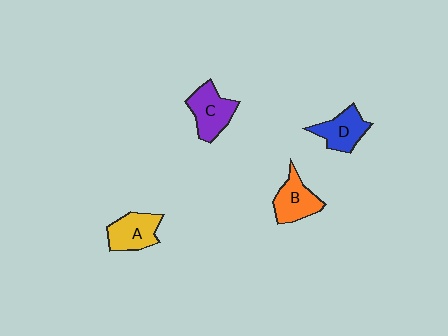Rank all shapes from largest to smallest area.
From largest to smallest: C (purple), A (yellow), B (orange), D (blue).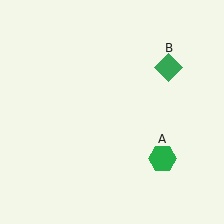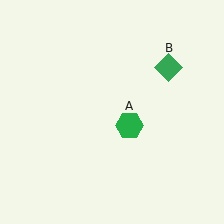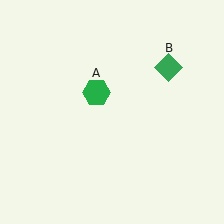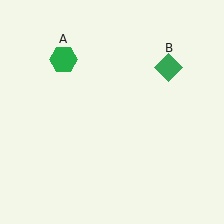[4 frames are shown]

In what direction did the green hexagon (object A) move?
The green hexagon (object A) moved up and to the left.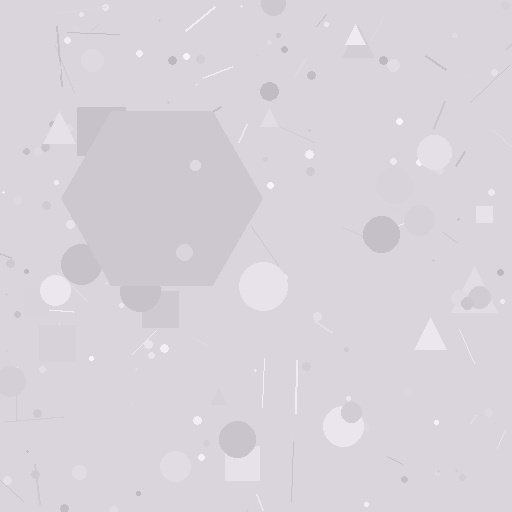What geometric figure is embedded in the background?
A hexagon is embedded in the background.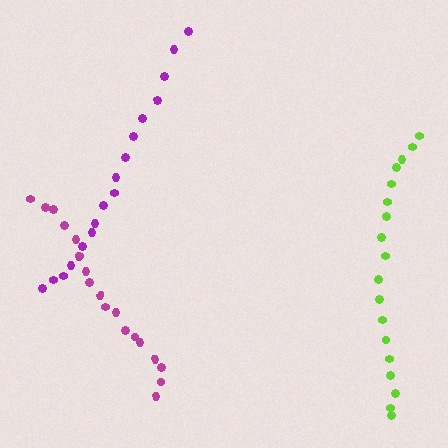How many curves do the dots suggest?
There are 3 distinct paths.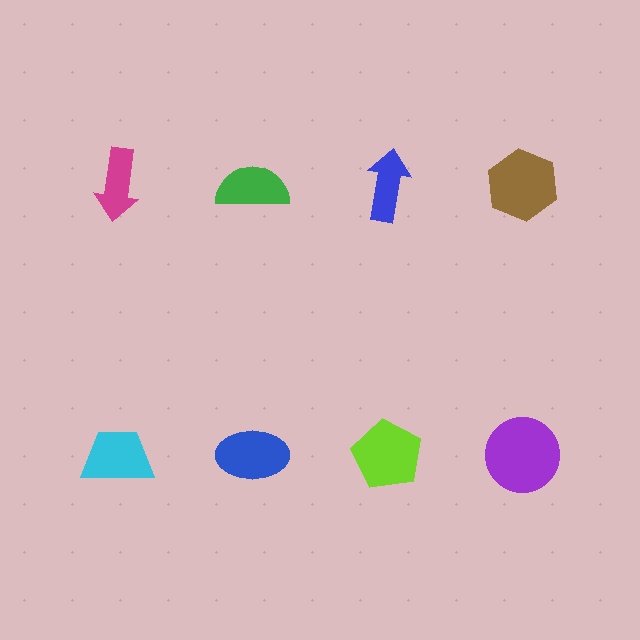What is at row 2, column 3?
A lime pentagon.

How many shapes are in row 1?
4 shapes.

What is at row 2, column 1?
A cyan trapezoid.